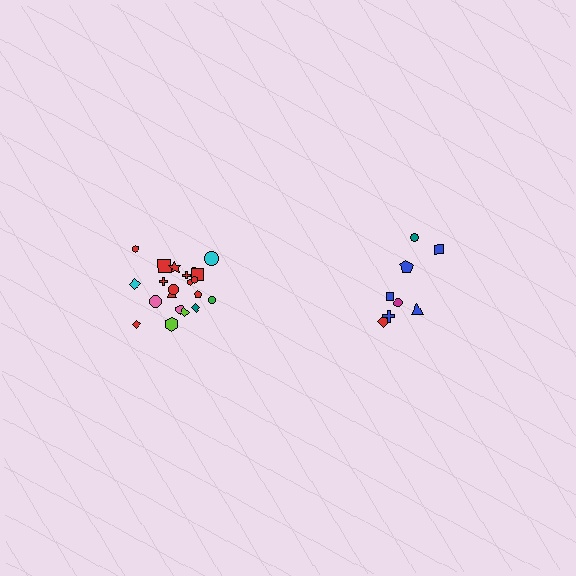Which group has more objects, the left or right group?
The left group.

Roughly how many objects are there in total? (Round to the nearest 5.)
Roughly 30 objects in total.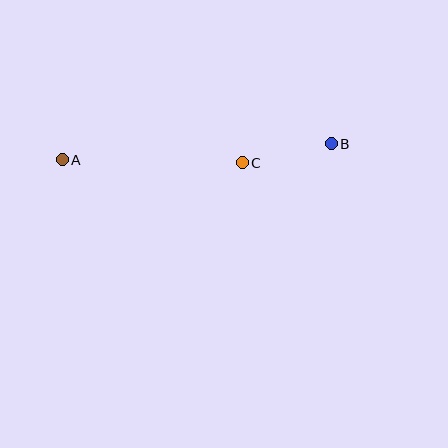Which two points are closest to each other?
Points B and C are closest to each other.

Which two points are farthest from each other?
Points A and B are farthest from each other.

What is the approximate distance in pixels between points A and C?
The distance between A and C is approximately 180 pixels.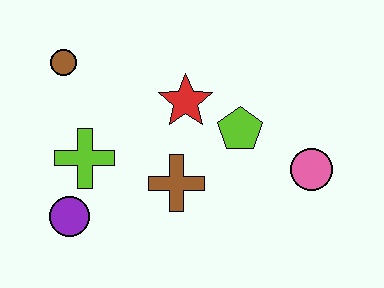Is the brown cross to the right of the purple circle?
Yes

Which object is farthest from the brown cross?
The brown circle is farthest from the brown cross.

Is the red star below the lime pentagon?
No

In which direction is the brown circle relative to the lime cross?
The brown circle is above the lime cross.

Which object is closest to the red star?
The lime pentagon is closest to the red star.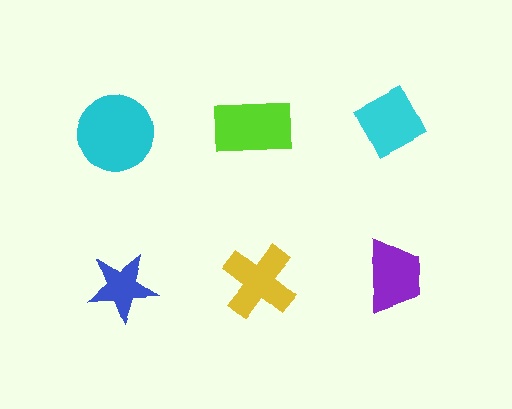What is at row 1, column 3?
A cyan diamond.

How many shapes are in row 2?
3 shapes.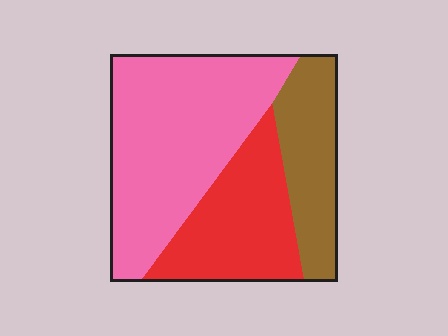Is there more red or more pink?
Pink.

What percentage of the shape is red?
Red takes up about one quarter (1/4) of the shape.